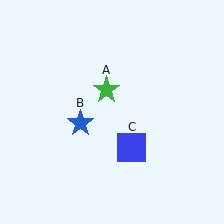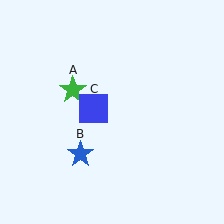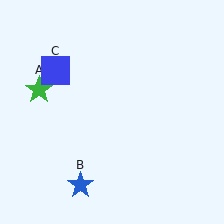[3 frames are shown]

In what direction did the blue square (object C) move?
The blue square (object C) moved up and to the left.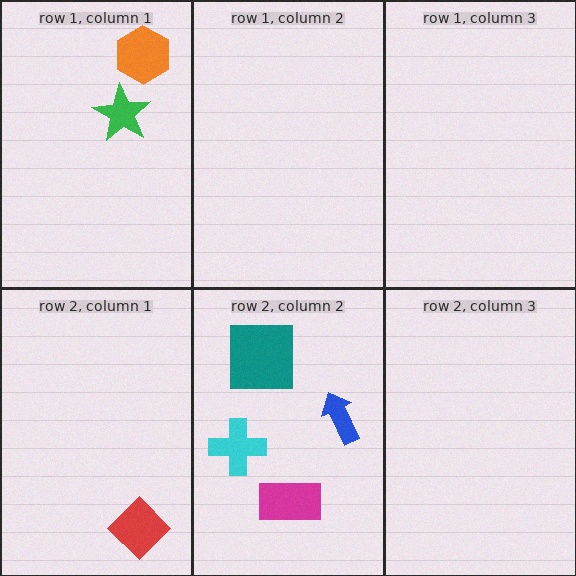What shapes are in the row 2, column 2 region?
The blue arrow, the cyan cross, the magenta rectangle, the teal square.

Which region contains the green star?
The row 1, column 1 region.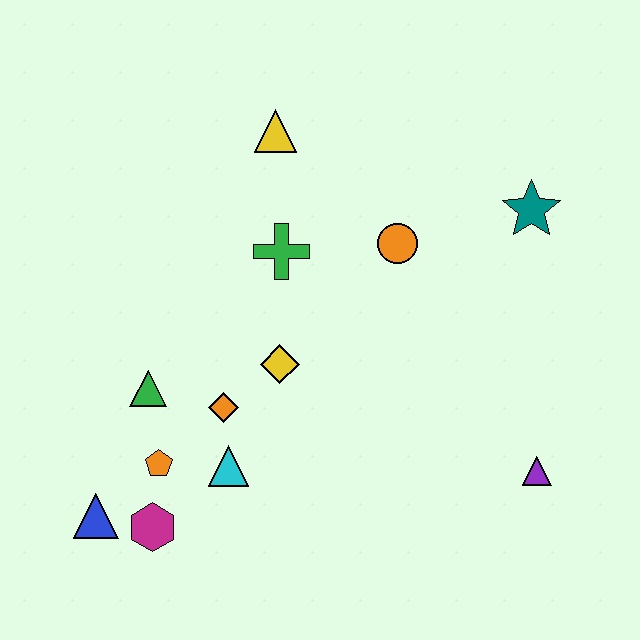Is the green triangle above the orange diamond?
Yes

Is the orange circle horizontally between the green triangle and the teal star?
Yes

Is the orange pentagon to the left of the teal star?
Yes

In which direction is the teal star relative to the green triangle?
The teal star is to the right of the green triangle.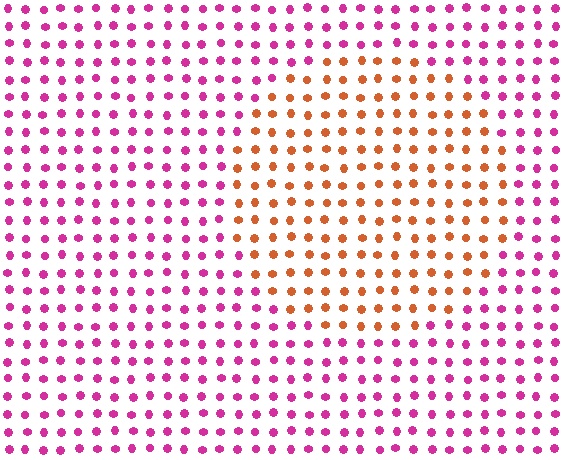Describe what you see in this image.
The image is filled with small magenta elements in a uniform arrangement. A circle-shaped region is visible where the elements are tinted to a slightly different hue, forming a subtle color boundary.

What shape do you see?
I see a circle.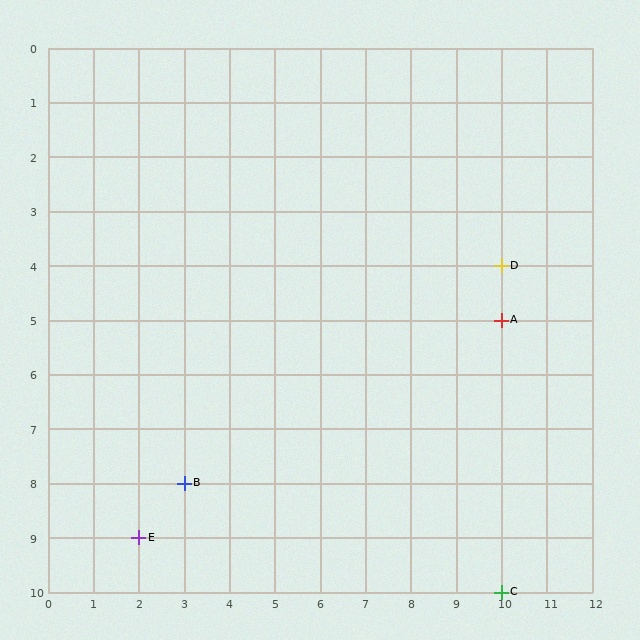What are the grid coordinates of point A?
Point A is at grid coordinates (10, 5).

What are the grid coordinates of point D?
Point D is at grid coordinates (10, 4).